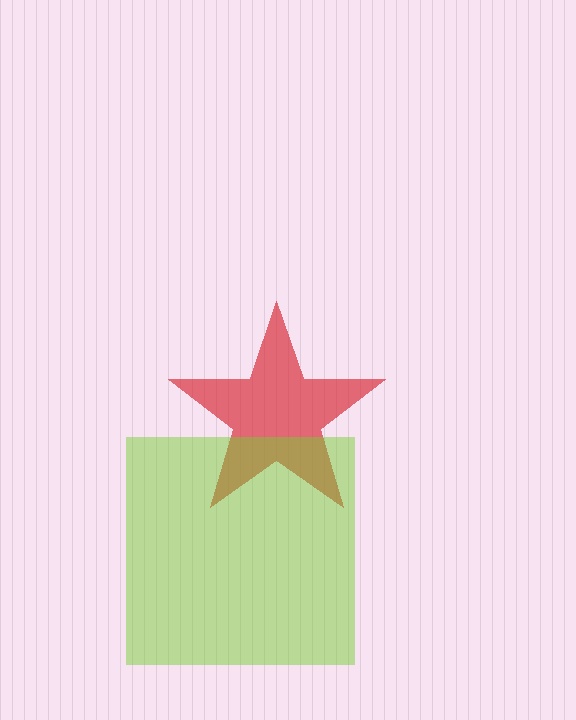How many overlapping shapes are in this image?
There are 2 overlapping shapes in the image.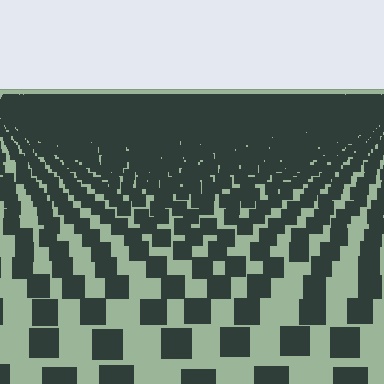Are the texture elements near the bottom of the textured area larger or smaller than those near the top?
Larger. Near the bottom, elements are closer to the viewer and appear at a bigger on-screen size.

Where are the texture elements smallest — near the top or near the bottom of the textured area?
Near the top.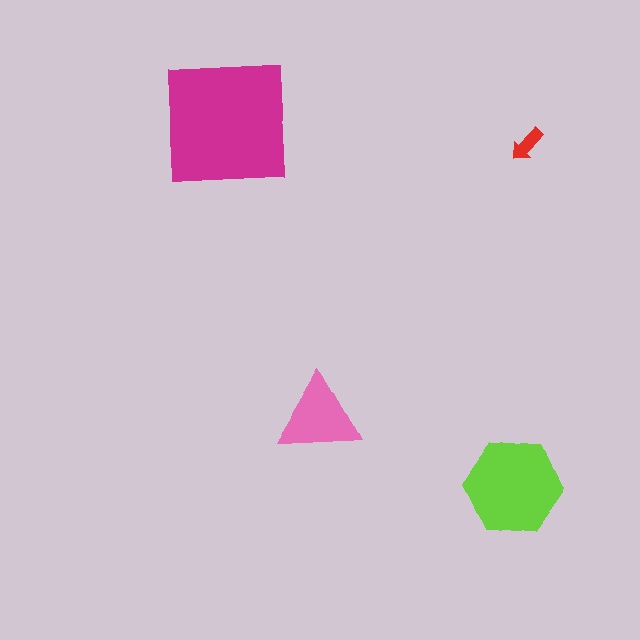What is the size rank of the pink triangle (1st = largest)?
3rd.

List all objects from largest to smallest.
The magenta square, the lime hexagon, the pink triangle, the red arrow.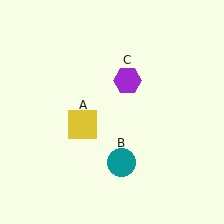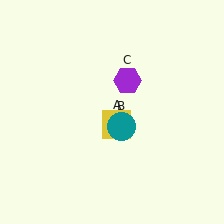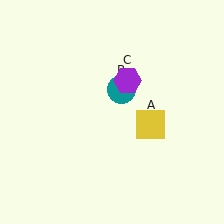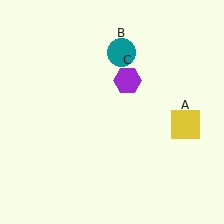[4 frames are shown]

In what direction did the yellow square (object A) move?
The yellow square (object A) moved right.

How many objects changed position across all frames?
2 objects changed position: yellow square (object A), teal circle (object B).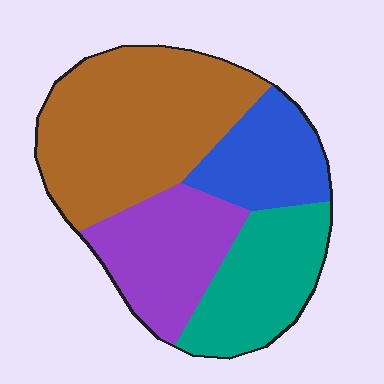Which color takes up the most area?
Brown, at roughly 40%.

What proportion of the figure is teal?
Teal takes up between a sixth and a third of the figure.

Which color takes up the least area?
Blue, at roughly 15%.